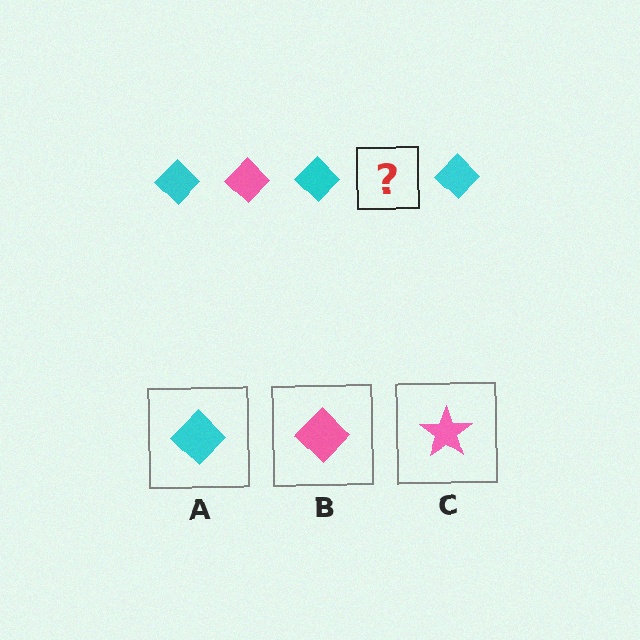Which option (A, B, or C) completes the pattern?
B.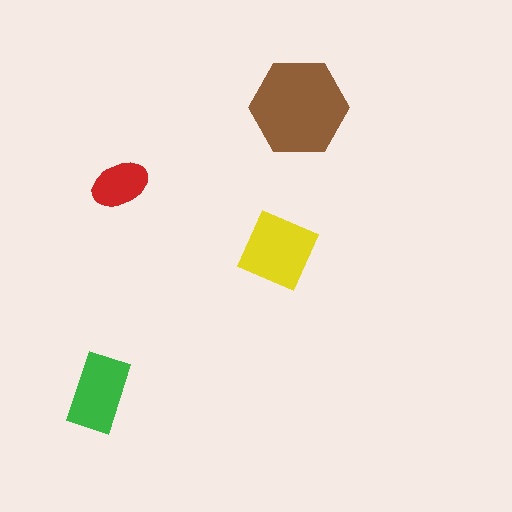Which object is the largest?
The brown hexagon.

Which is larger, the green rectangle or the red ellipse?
The green rectangle.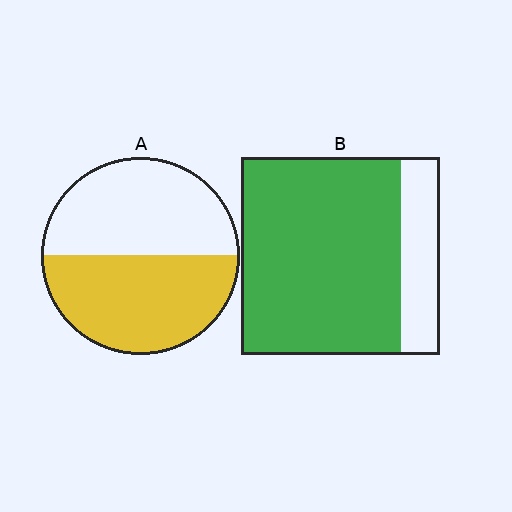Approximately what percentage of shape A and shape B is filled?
A is approximately 50% and B is approximately 80%.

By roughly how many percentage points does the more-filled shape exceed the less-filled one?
By roughly 30 percentage points (B over A).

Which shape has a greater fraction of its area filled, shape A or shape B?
Shape B.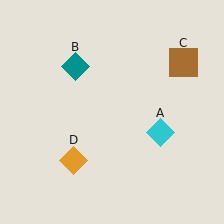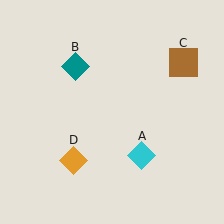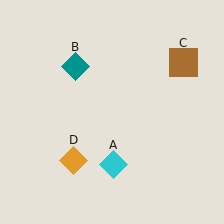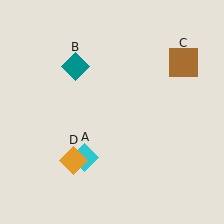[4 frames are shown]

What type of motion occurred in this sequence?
The cyan diamond (object A) rotated clockwise around the center of the scene.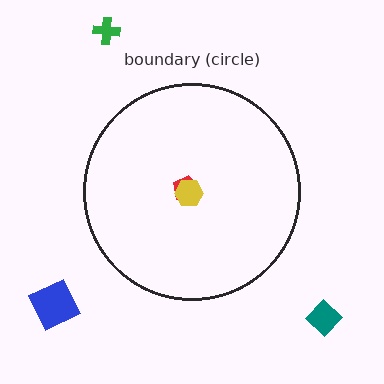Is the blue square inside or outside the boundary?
Outside.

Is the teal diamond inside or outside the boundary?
Outside.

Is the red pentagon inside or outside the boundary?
Inside.